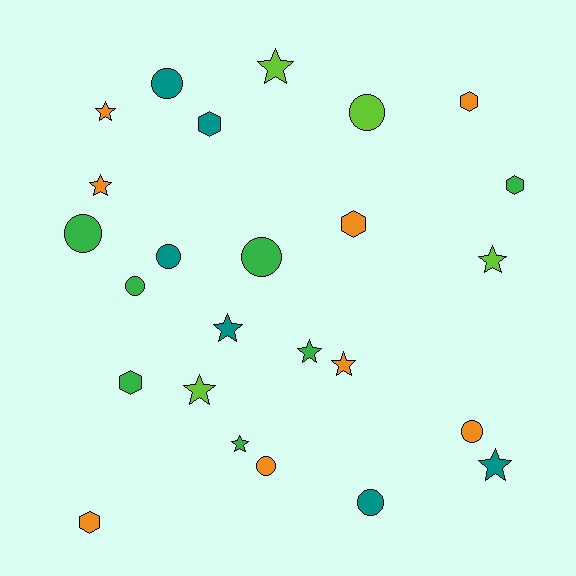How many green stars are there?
There are 2 green stars.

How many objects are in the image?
There are 25 objects.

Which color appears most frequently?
Orange, with 8 objects.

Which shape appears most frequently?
Star, with 10 objects.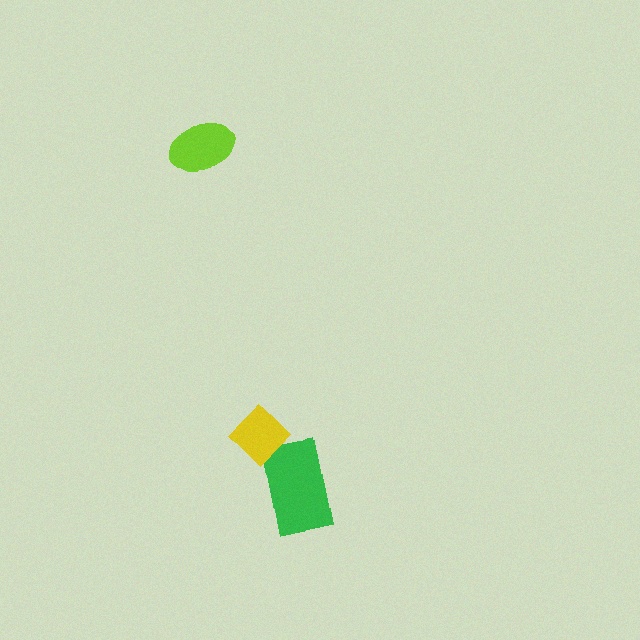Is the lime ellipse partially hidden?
No, no other shape covers it.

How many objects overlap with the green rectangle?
1 object overlaps with the green rectangle.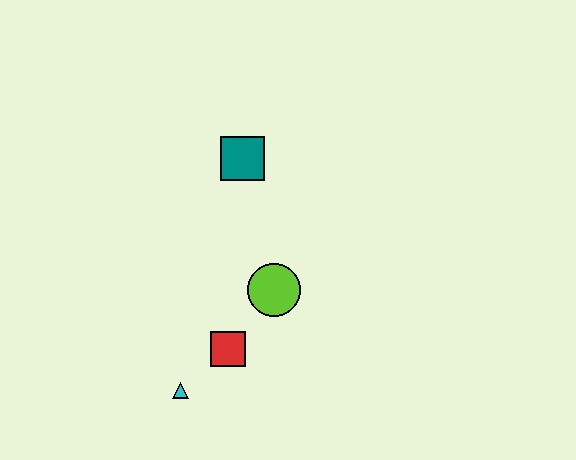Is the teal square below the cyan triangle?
No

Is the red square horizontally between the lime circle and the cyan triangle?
Yes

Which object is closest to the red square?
The cyan triangle is closest to the red square.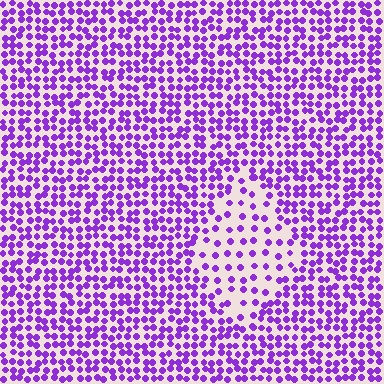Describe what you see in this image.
The image contains small purple elements arranged at two different densities. A diamond-shaped region is visible where the elements are less densely packed than the surrounding area.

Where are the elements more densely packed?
The elements are more densely packed outside the diamond boundary.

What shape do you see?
I see a diamond.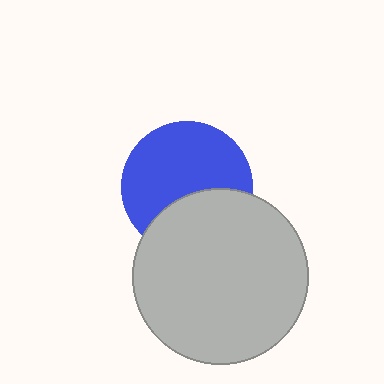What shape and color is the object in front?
The object in front is a light gray circle.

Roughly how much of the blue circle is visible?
About half of it is visible (roughly 64%).